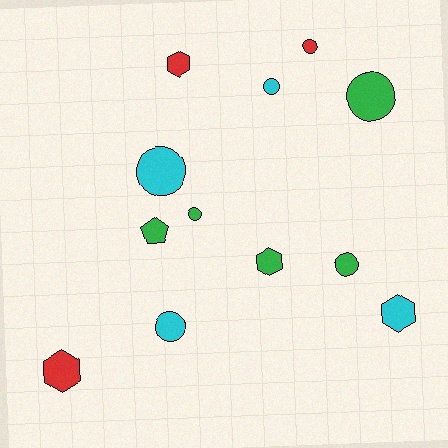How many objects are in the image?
There are 12 objects.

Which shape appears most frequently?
Circle, with 7 objects.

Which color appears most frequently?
Green, with 5 objects.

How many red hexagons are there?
There are 2 red hexagons.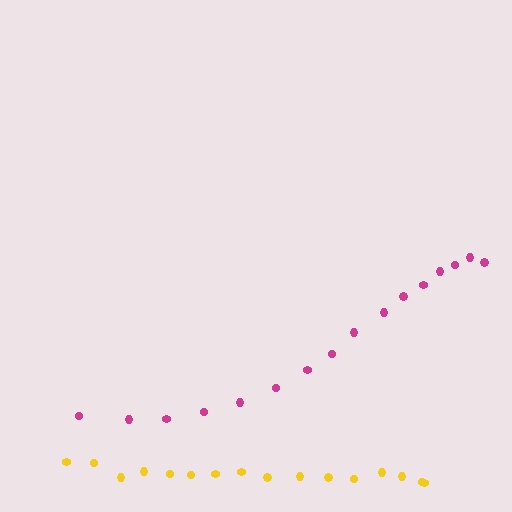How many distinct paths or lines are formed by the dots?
There are 2 distinct paths.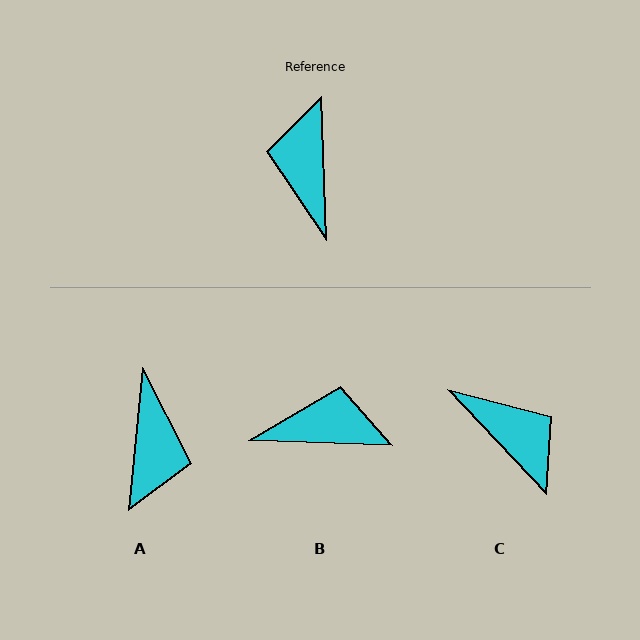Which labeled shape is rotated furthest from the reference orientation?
A, about 173 degrees away.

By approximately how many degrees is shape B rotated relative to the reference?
Approximately 94 degrees clockwise.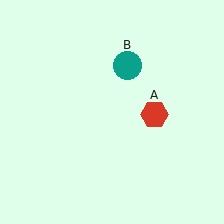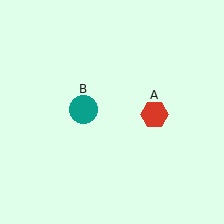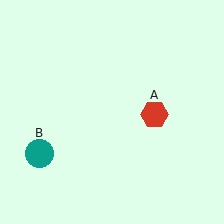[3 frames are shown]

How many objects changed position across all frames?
1 object changed position: teal circle (object B).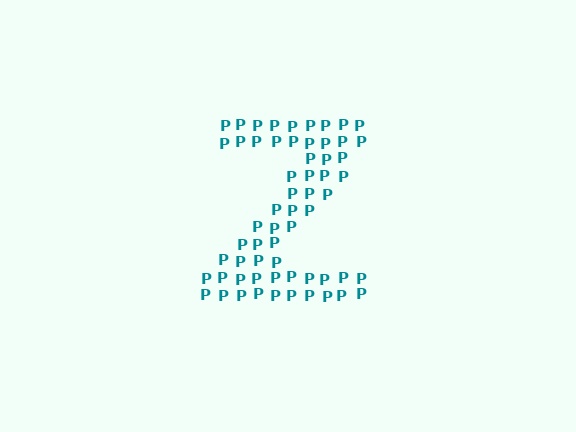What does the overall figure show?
The overall figure shows the letter Z.